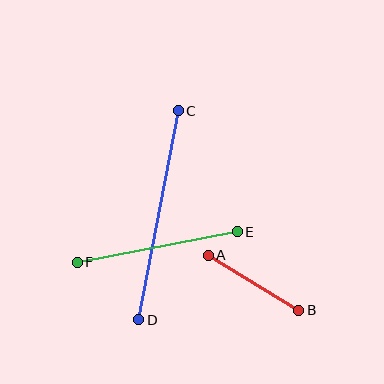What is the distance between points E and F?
The distance is approximately 163 pixels.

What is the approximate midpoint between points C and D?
The midpoint is at approximately (159, 215) pixels.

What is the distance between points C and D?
The distance is approximately 213 pixels.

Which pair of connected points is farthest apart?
Points C and D are farthest apart.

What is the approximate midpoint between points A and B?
The midpoint is at approximately (254, 283) pixels.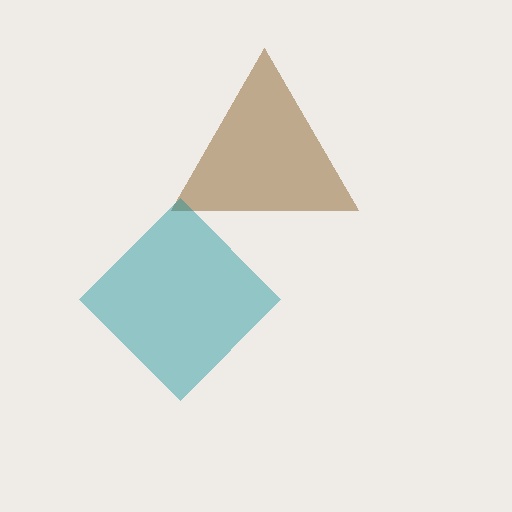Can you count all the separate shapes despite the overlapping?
Yes, there are 2 separate shapes.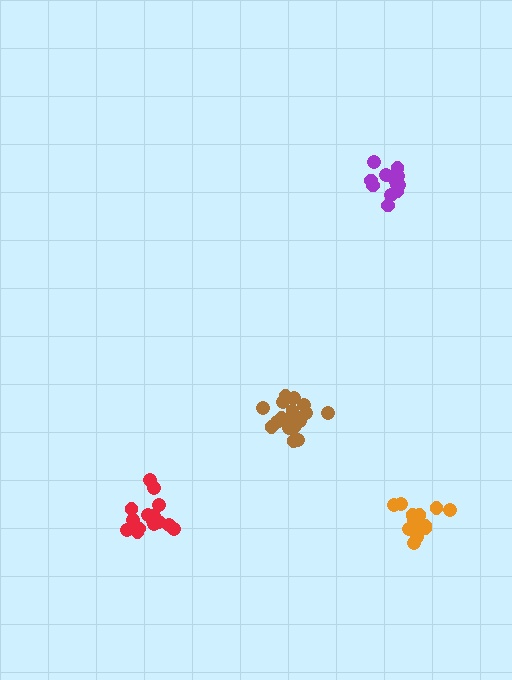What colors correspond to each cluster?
The clusters are colored: orange, red, brown, purple.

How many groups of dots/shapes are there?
There are 4 groups.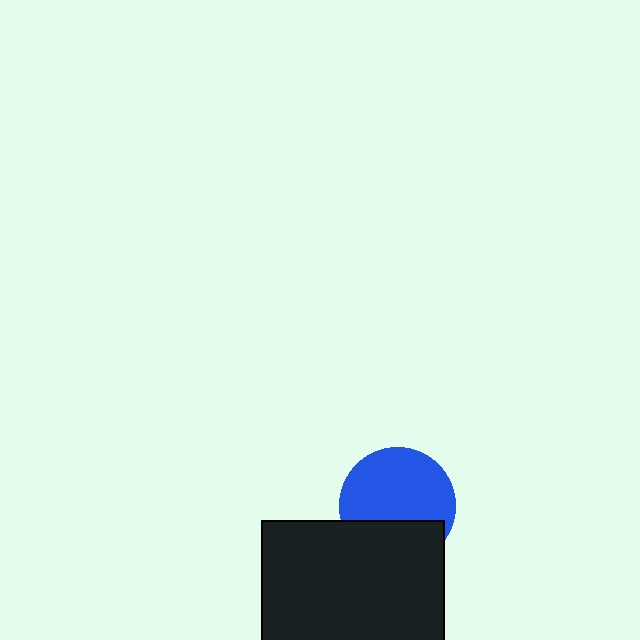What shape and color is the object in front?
The object in front is a black rectangle.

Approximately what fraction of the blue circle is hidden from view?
Roughly 35% of the blue circle is hidden behind the black rectangle.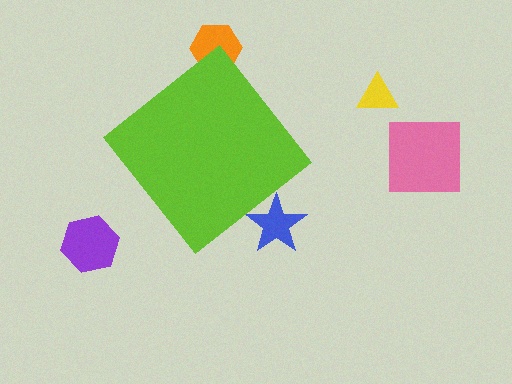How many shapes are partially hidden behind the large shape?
2 shapes are partially hidden.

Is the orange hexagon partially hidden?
Yes, the orange hexagon is partially hidden behind the lime diamond.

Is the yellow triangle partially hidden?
No, the yellow triangle is fully visible.